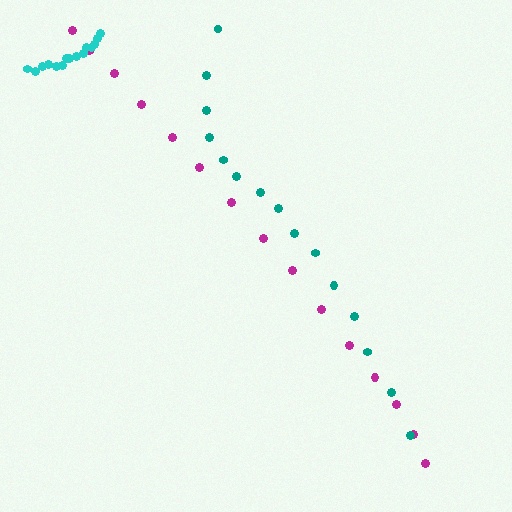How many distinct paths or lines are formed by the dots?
There are 3 distinct paths.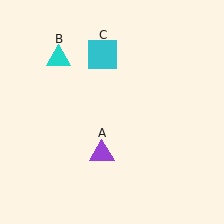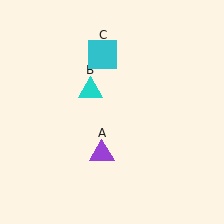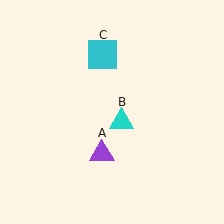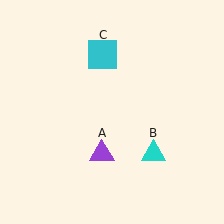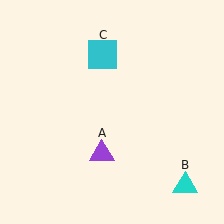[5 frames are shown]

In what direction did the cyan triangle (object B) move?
The cyan triangle (object B) moved down and to the right.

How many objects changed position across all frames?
1 object changed position: cyan triangle (object B).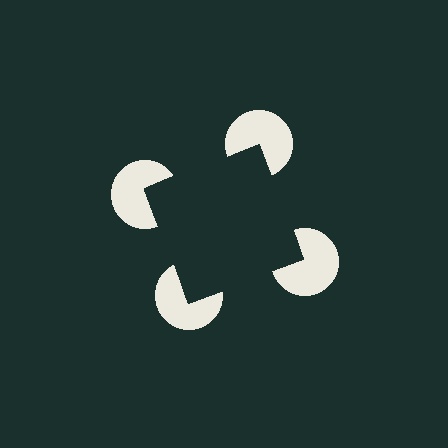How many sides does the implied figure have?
4 sides.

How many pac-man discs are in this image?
There are 4 — one at each vertex of the illusory square.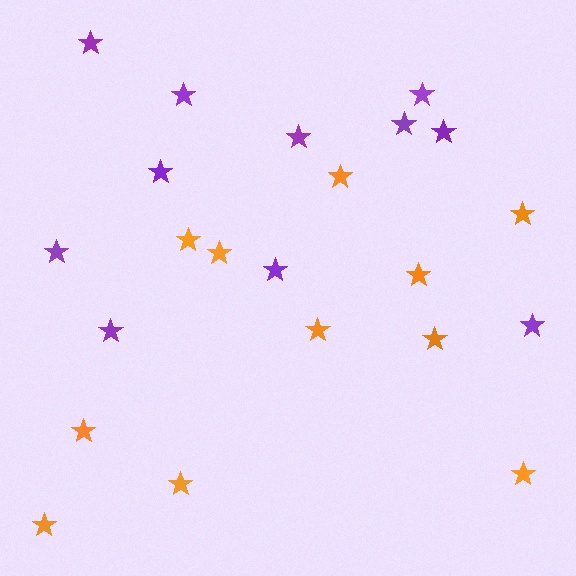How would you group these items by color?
There are 2 groups: one group of orange stars (11) and one group of purple stars (11).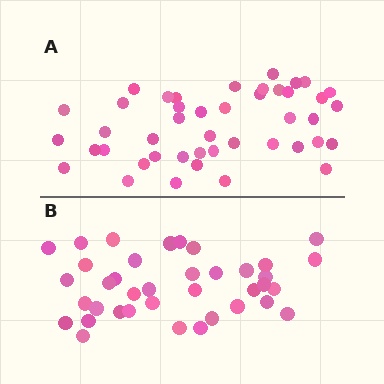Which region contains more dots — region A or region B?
Region A (the top region) has more dots.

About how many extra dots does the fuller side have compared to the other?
Region A has about 6 more dots than region B.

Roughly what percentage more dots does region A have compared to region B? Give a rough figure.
About 15% more.